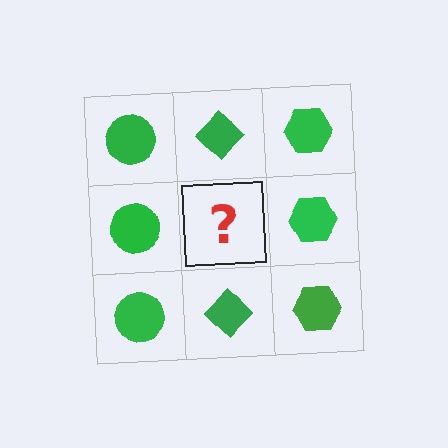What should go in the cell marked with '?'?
The missing cell should contain a green diamond.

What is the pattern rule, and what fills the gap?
The rule is that each column has a consistent shape. The gap should be filled with a green diamond.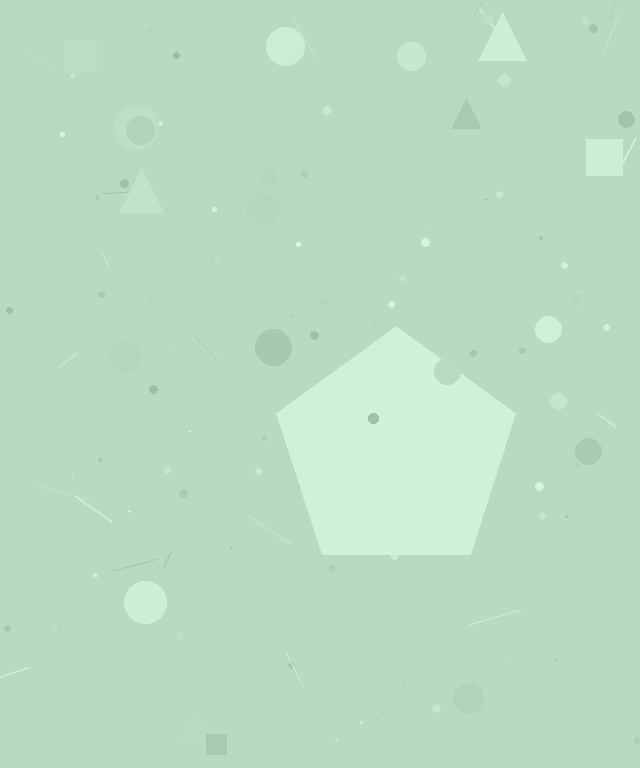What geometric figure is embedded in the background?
A pentagon is embedded in the background.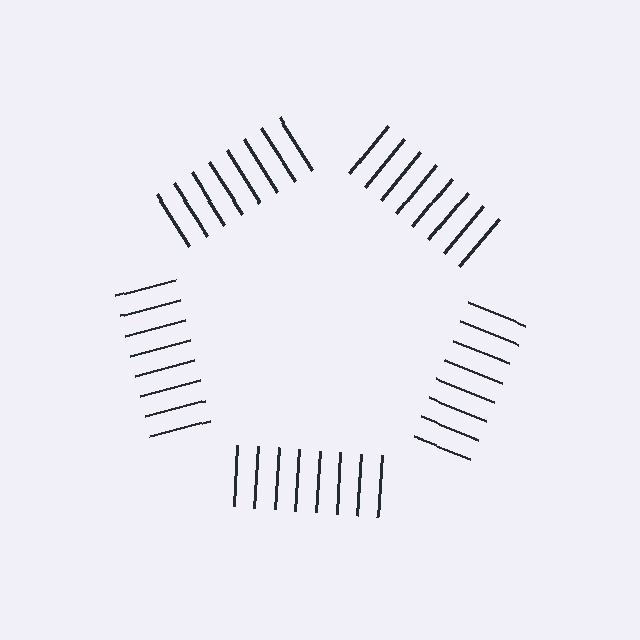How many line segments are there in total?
40 — 8 along each of the 5 edges.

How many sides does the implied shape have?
5 sides — the line-ends trace a pentagon.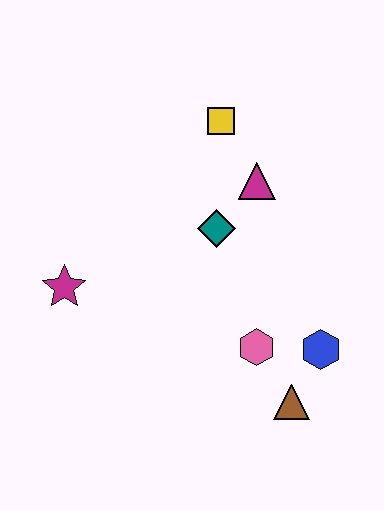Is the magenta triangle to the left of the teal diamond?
No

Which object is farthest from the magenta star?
The blue hexagon is farthest from the magenta star.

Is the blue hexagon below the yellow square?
Yes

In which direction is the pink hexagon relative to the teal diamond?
The pink hexagon is below the teal diamond.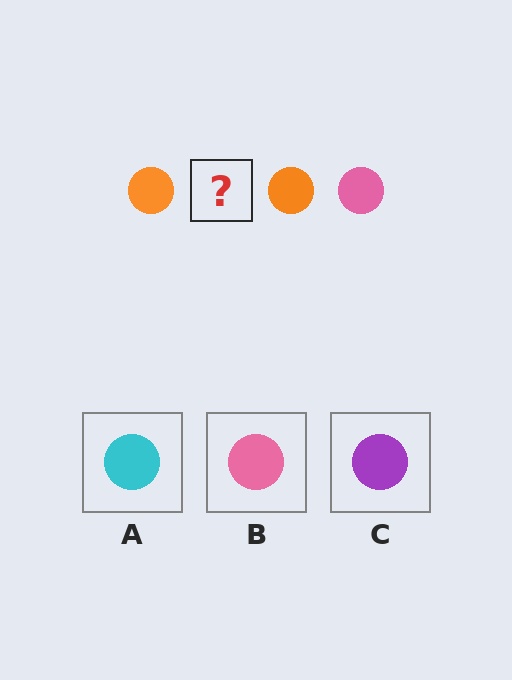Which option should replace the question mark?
Option B.